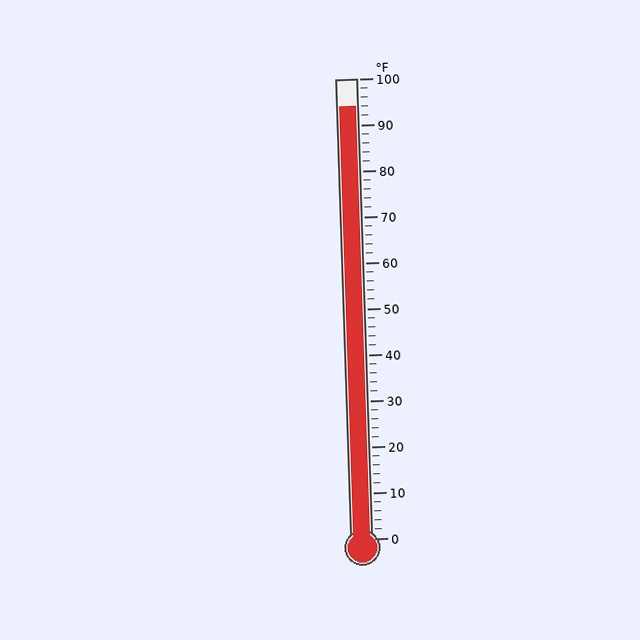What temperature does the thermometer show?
The thermometer shows approximately 94°F.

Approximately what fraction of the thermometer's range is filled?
The thermometer is filled to approximately 95% of its range.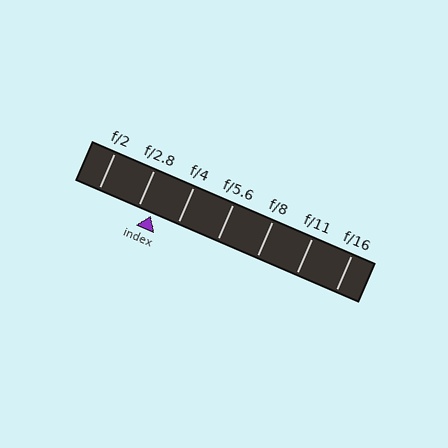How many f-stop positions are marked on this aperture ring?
There are 7 f-stop positions marked.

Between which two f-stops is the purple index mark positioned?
The index mark is between f/2.8 and f/4.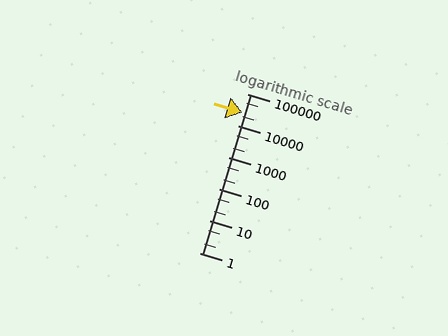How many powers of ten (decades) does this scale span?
The scale spans 5 decades, from 1 to 100000.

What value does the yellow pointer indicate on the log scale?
The pointer indicates approximately 26000.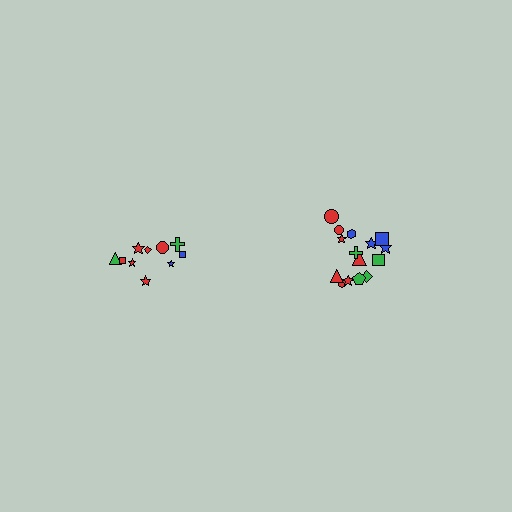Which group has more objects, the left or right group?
The right group.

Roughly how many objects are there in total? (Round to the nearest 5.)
Roughly 25 objects in total.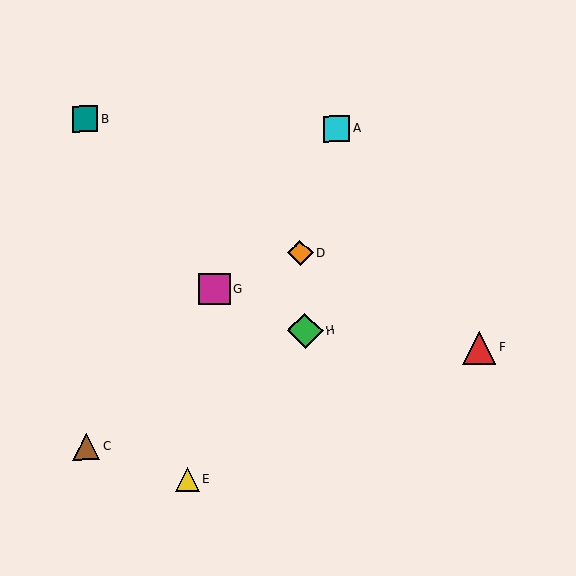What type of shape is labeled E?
Shape E is a yellow triangle.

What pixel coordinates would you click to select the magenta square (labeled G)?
Click at (215, 289) to select the magenta square G.